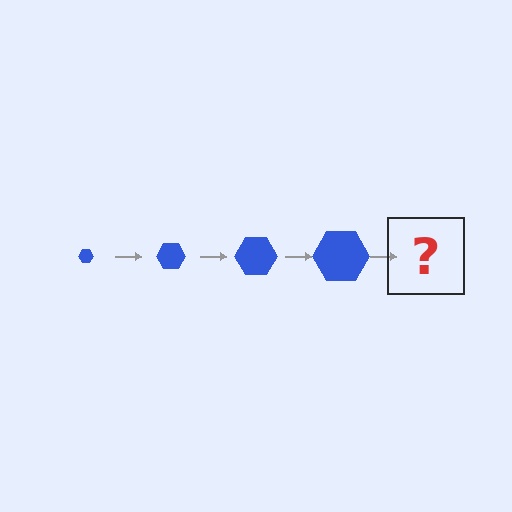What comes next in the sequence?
The next element should be a blue hexagon, larger than the previous one.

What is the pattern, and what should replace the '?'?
The pattern is that the hexagon gets progressively larger each step. The '?' should be a blue hexagon, larger than the previous one.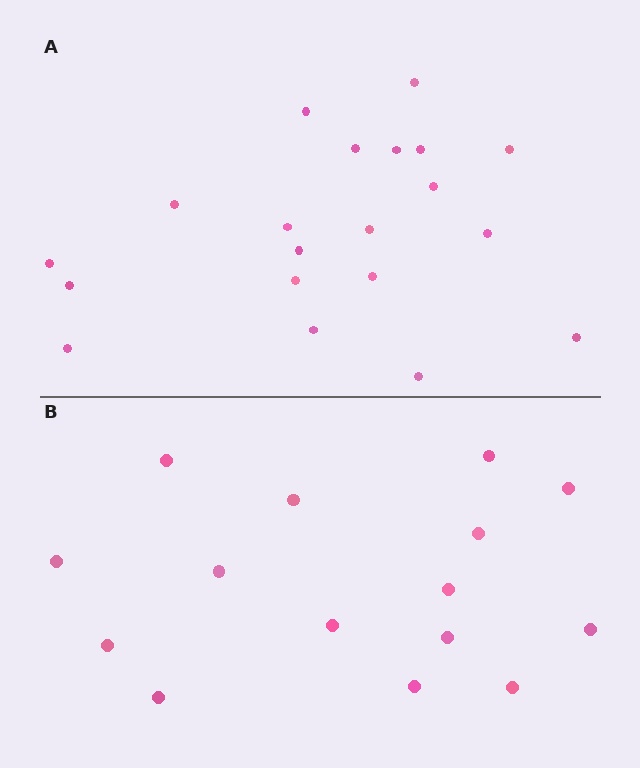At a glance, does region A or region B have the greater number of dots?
Region A (the top region) has more dots.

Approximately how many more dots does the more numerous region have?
Region A has about 5 more dots than region B.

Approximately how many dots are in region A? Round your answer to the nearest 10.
About 20 dots.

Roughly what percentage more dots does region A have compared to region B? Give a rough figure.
About 35% more.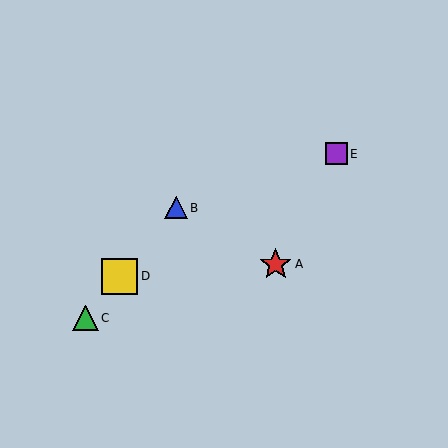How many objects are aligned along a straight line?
3 objects (B, C, D) are aligned along a straight line.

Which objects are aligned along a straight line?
Objects B, C, D are aligned along a straight line.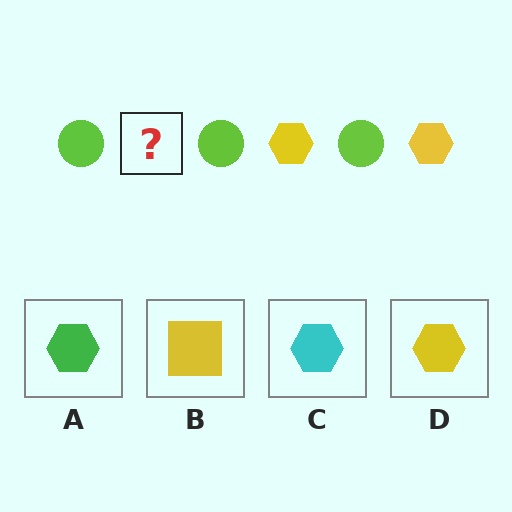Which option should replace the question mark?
Option D.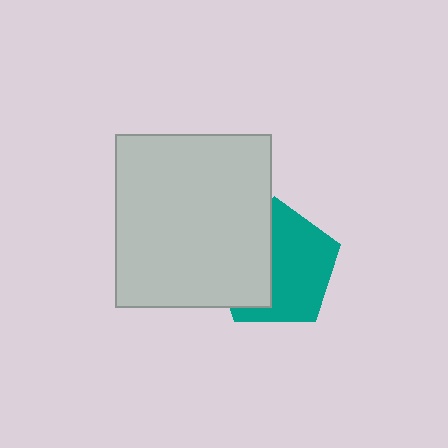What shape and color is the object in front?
The object in front is a light gray rectangle.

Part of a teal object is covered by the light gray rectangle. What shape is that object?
It is a pentagon.